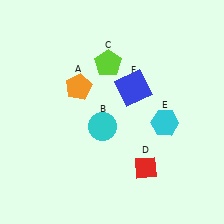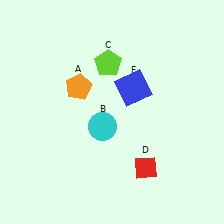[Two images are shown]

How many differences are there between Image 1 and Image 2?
There is 1 difference between the two images.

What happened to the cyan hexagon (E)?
The cyan hexagon (E) was removed in Image 2. It was in the bottom-right area of Image 1.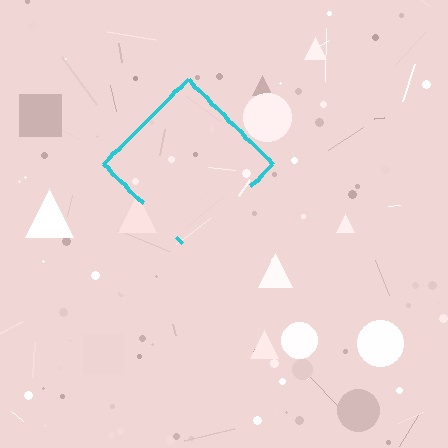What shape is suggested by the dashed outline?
The dashed outline suggests a diamond.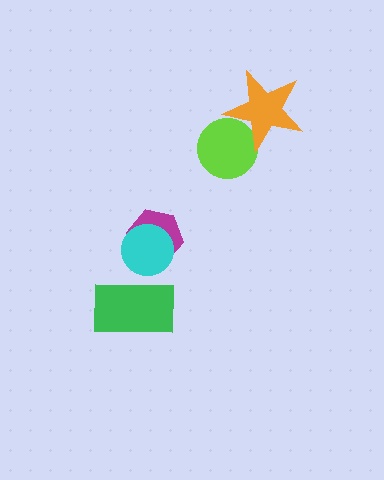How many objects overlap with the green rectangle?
0 objects overlap with the green rectangle.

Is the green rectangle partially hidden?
No, no other shape covers it.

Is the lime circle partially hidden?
Yes, it is partially covered by another shape.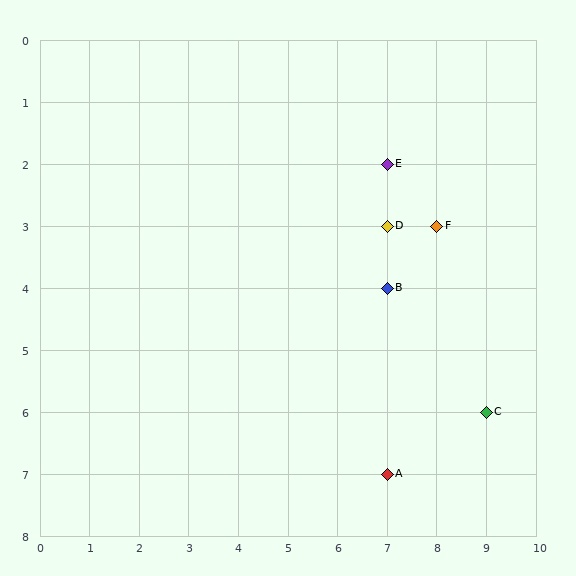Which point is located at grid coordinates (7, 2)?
Point E is at (7, 2).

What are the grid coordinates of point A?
Point A is at grid coordinates (7, 7).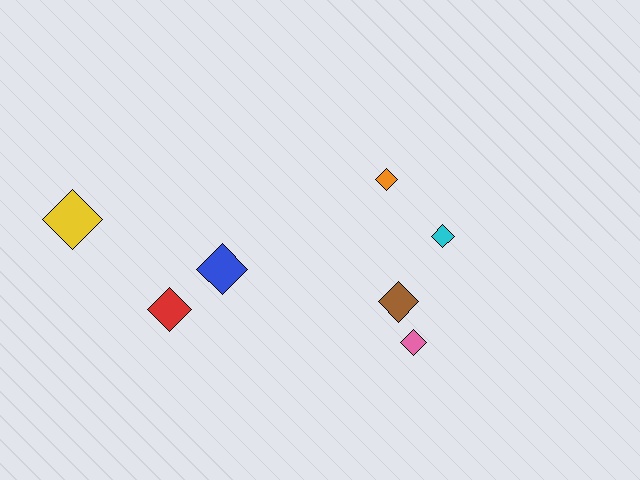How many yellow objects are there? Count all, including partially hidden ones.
There is 1 yellow object.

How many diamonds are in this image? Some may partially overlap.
There are 7 diamonds.